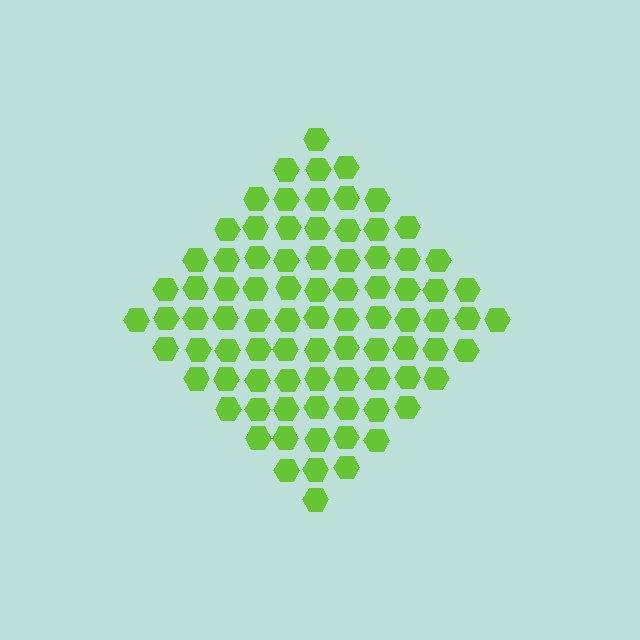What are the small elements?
The small elements are hexagons.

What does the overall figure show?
The overall figure shows a diamond.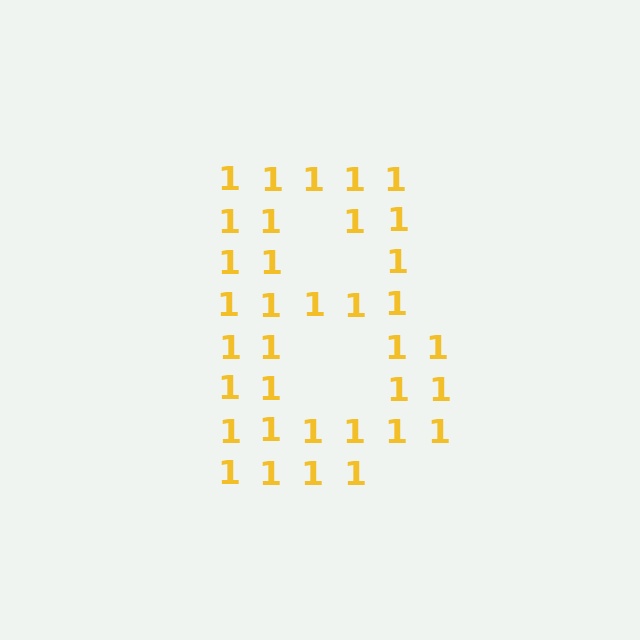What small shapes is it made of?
It is made of small digit 1's.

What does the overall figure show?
The overall figure shows the letter B.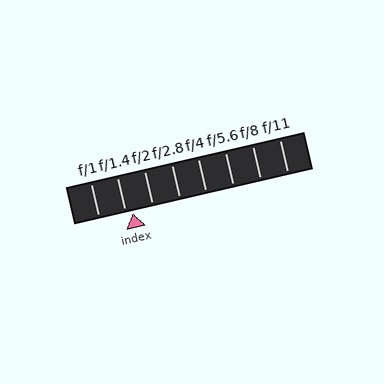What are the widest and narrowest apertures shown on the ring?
The widest aperture shown is f/1 and the narrowest is f/11.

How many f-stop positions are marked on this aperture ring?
There are 8 f-stop positions marked.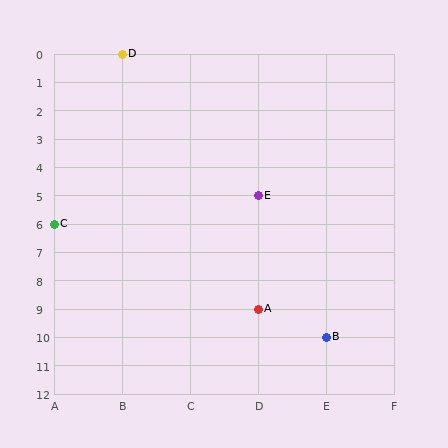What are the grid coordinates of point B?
Point B is at grid coordinates (E, 10).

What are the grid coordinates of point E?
Point E is at grid coordinates (D, 5).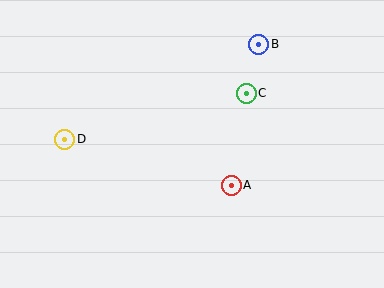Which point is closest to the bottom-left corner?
Point D is closest to the bottom-left corner.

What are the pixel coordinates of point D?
Point D is at (65, 139).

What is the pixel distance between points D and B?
The distance between D and B is 216 pixels.